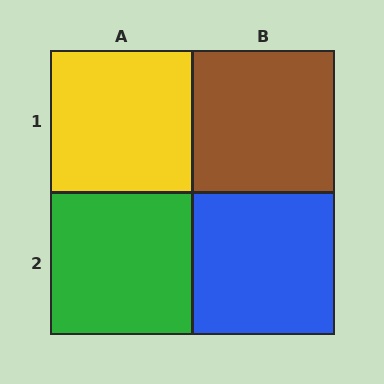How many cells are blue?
1 cell is blue.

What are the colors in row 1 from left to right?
Yellow, brown.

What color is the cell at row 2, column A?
Green.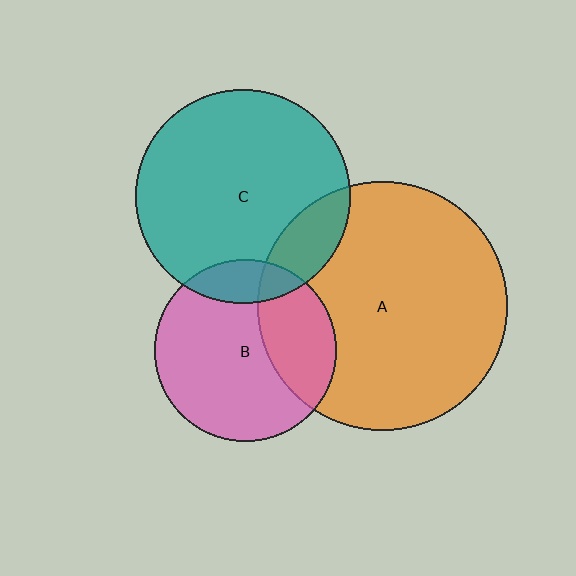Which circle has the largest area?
Circle A (orange).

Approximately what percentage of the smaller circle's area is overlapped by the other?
Approximately 15%.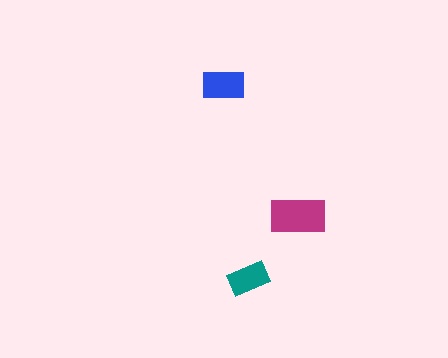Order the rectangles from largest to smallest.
the magenta one, the blue one, the teal one.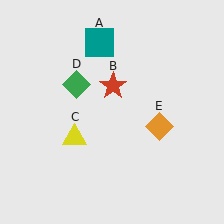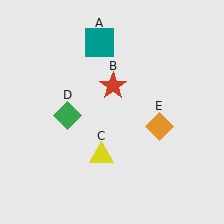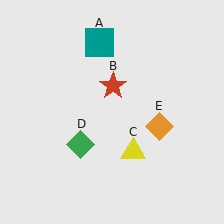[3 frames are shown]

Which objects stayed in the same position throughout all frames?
Teal square (object A) and red star (object B) and orange diamond (object E) remained stationary.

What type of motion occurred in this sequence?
The yellow triangle (object C), green diamond (object D) rotated counterclockwise around the center of the scene.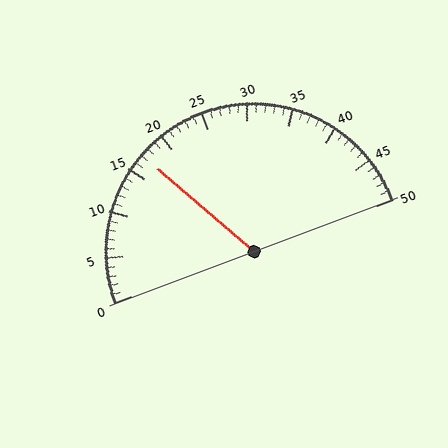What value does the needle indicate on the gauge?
The needle indicates approximately 17.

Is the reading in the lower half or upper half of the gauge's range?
The reading is in the lower half of the range (0 to 50).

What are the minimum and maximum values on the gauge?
The gauge ranges from 0 to 50.